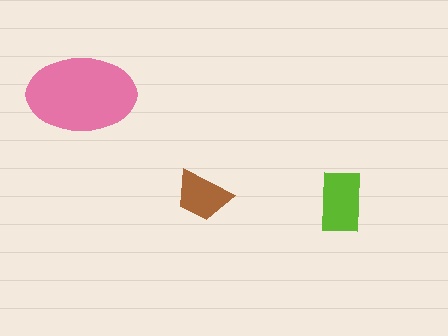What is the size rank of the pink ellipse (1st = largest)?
1st.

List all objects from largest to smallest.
The pink ellipse, the lime rectangle, the brown trapezoid.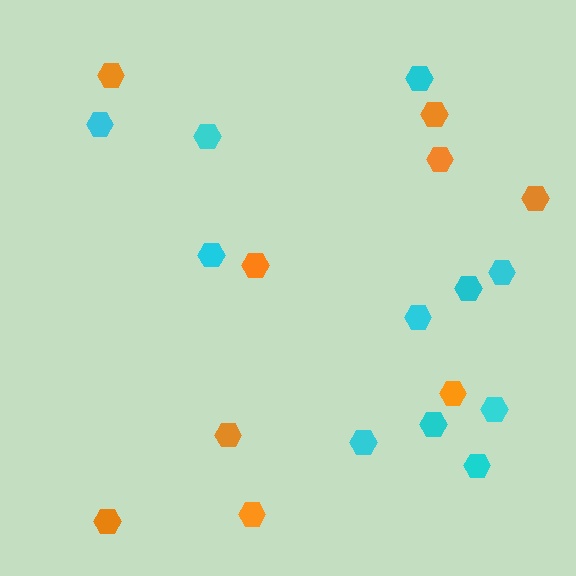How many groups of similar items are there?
There are 2 groups: one group of cyan hexagons (11) and one group of orange hexagons (9).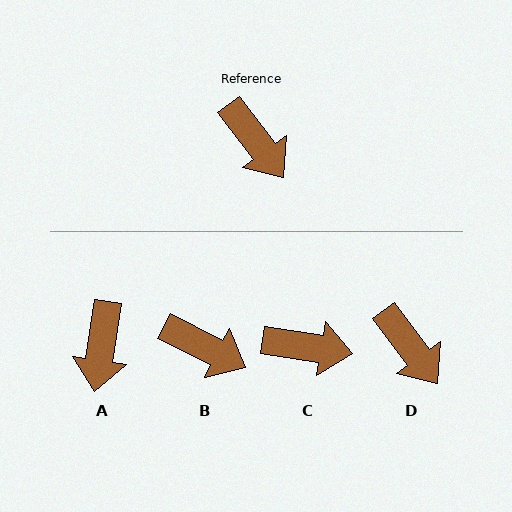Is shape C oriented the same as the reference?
No, it is off by about 44 degrees.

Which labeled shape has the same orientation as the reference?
D.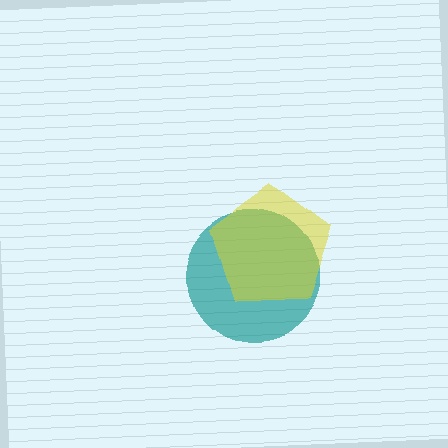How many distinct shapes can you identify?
There are 2 distinct shapes: a teal circle, a yellow pentagon.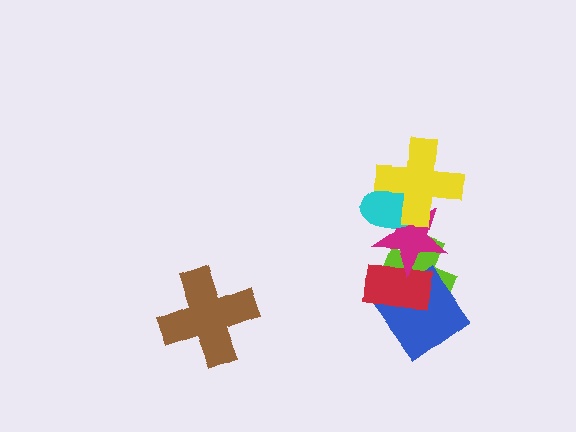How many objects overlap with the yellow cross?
2 objects overlap with the yellow cross.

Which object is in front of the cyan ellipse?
The yellow cross is in front of the cyan ellipse.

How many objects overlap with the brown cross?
0 objects overlap with the brown cross.